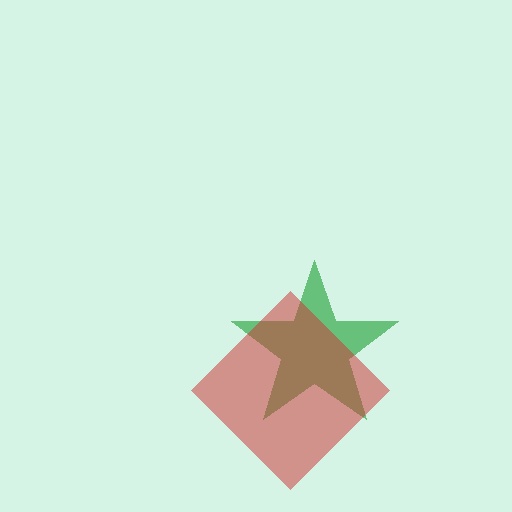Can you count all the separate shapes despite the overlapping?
Yes, there are 2 separate shapes.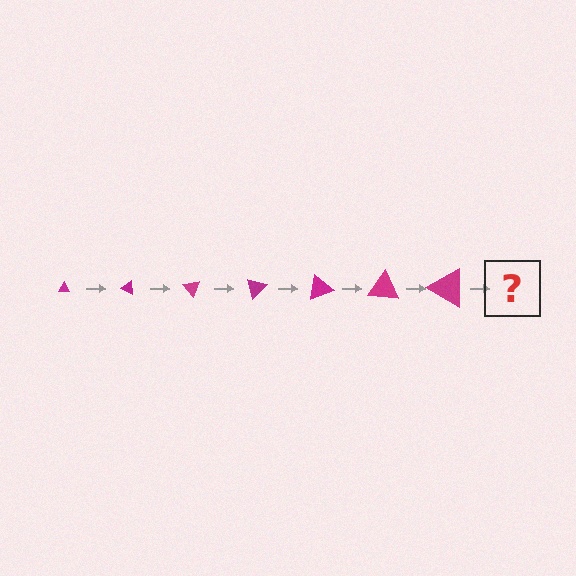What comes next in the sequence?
The next element should be a triangle, larger than the previous one and rotated 175 degrees from the start.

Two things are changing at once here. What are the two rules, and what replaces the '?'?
The two rules are that the triangle grows larger each step and it rotates 25 degrees each step. The '?' should be a triangle, larger than the previous one and rotated 175 degrees from the start.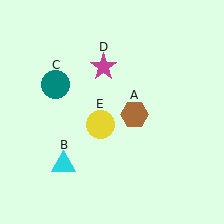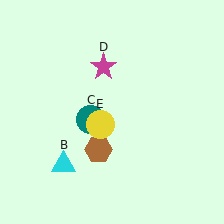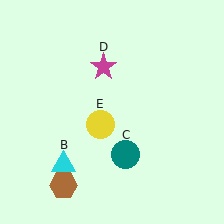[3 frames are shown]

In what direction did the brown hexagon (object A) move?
The brown hexagon (object A) moved down and to the left.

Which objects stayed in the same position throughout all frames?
Cyan triangle (object B) and magenta star (object D) and yellow circle (object E) remained stationary.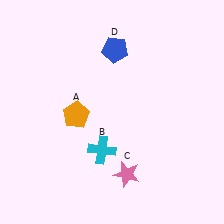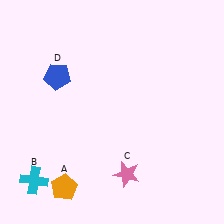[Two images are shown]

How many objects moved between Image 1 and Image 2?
3 objects moved between the two images.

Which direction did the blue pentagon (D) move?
The blue pentagon (D) moved left.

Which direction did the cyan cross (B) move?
The cyan cross (B) moved left.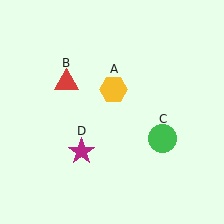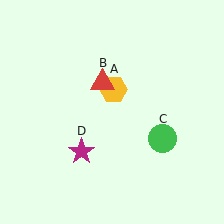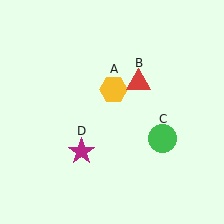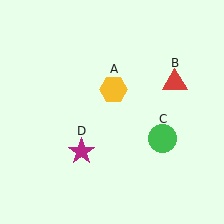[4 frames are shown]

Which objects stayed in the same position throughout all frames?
Yellow hexagon (object A) and green circle (object C) and magenta star (object D) remained stationary.